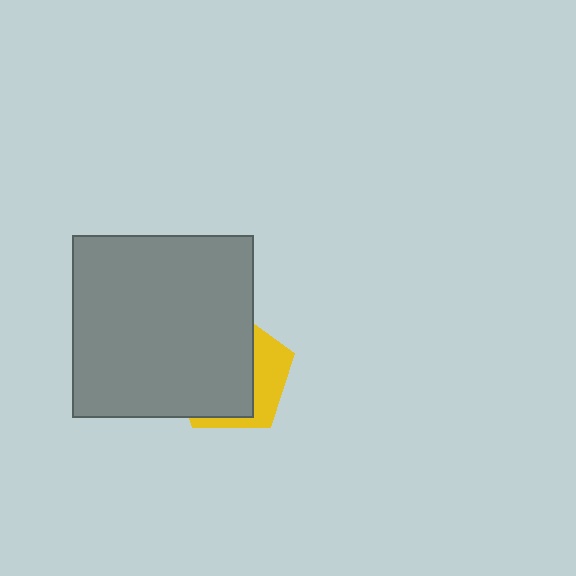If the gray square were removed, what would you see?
You would see the complete yellow pentagon.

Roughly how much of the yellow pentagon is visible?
A small part of it is visible (roughly 33%).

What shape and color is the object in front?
The object in front is a gray square.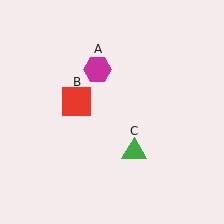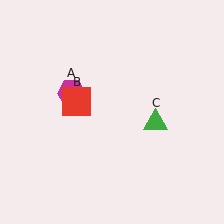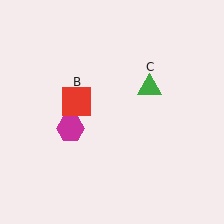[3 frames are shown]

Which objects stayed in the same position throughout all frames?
Red square (object B) remained stationary.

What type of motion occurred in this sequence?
The magenta hexagon (object A), green triangle (object C) rotated counterclockwise around the center of the scene.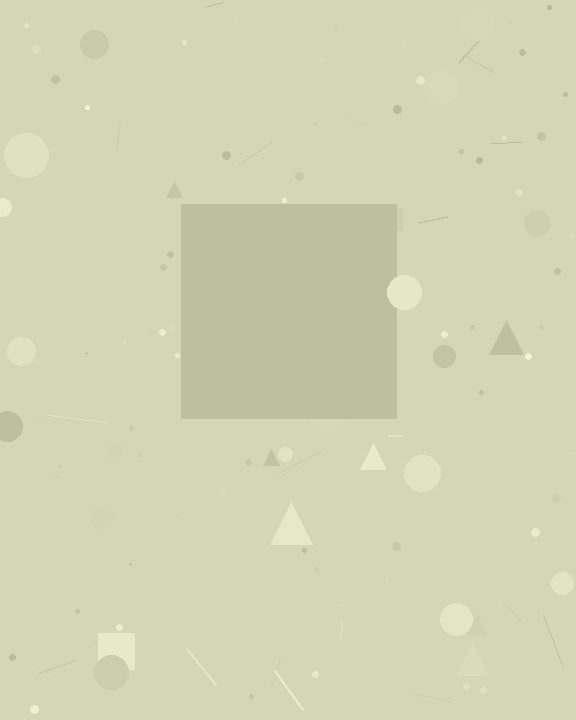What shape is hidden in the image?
A square is hidden in the image.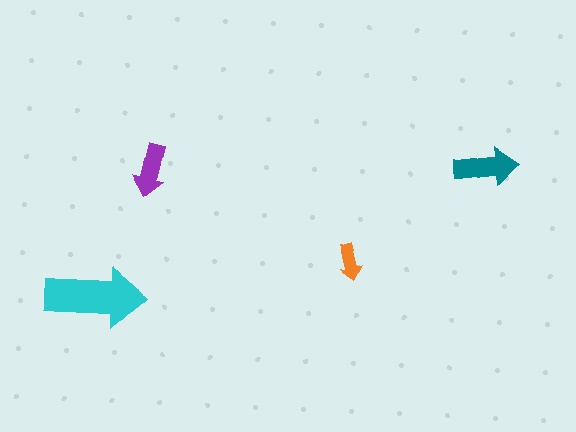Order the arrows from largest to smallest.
the cyan one, the teal one, the purple one, the orange one.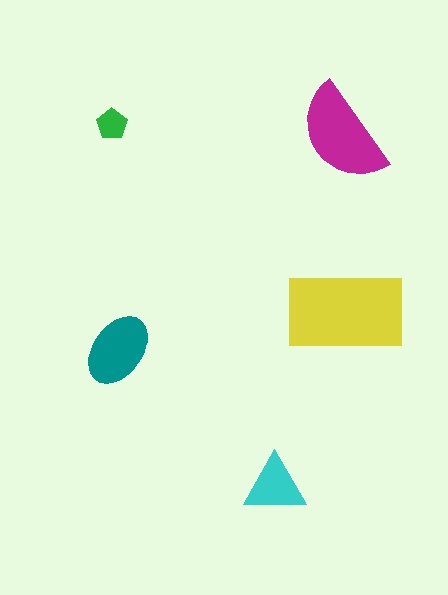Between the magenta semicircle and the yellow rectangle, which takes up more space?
The yellow rectangle.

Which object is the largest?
The yellow rectangle.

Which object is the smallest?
The green pentagon.